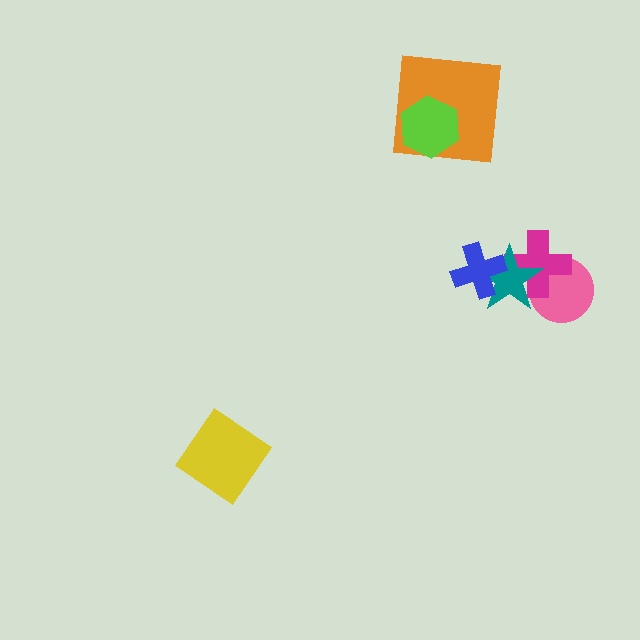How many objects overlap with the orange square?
1 object overlaps with the orange square.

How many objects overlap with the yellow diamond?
0 objects overlap with the yellow diamond.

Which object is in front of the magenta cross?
The teal star is in front of the magenta cross.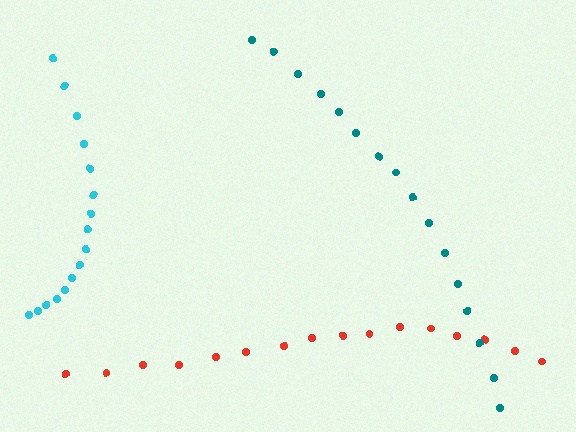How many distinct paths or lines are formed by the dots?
There are 3 distinct paths.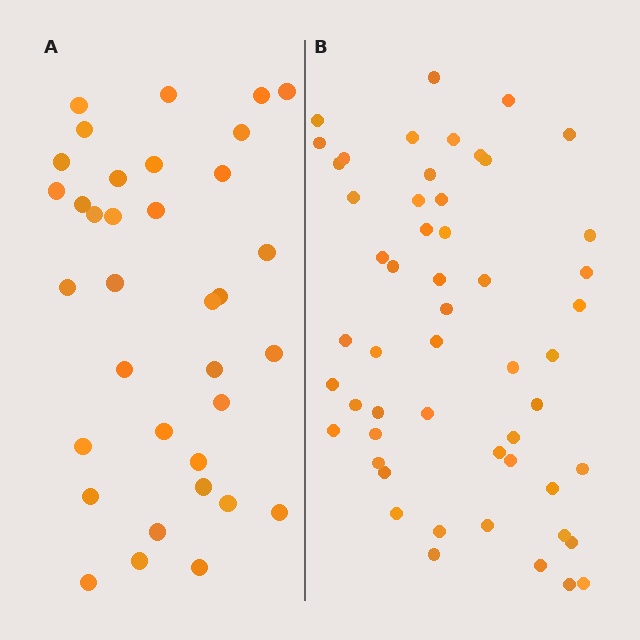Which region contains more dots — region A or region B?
Region B (the right region) has more dots.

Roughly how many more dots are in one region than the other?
Region B has approximately 20 more dots than region A.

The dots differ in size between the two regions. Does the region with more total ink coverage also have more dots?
No. Region A has more total ink coverage because its dots are larger, but region B actually contains more individual dots. Total area can be misleading — the number of items is what matters here.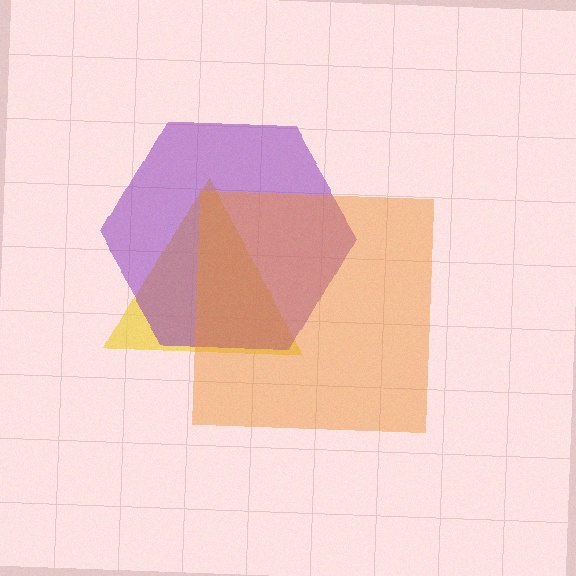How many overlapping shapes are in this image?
There are 3 overlapping shapes in the image.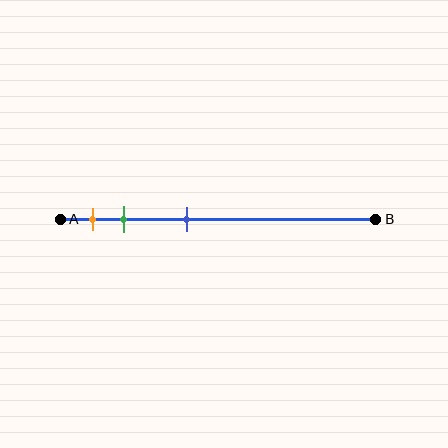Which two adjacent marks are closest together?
The orange and green marks are the closest adjacent pair.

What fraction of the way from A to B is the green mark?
The green mark is approximately 20% (0.2) of the way from A to B.